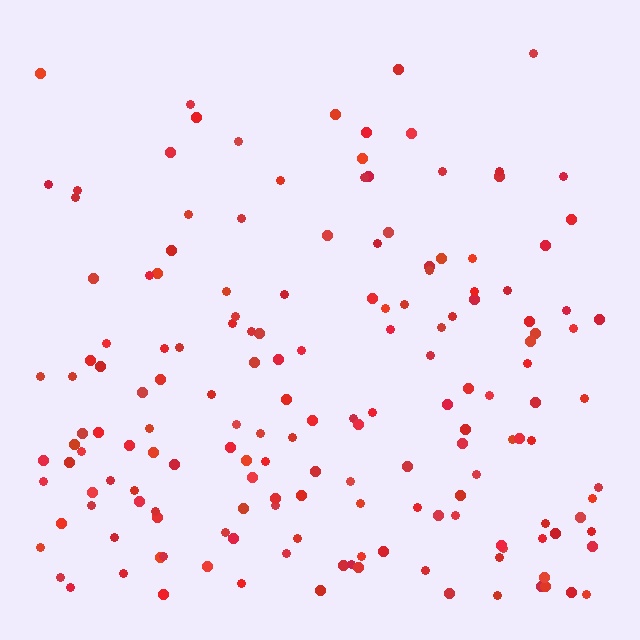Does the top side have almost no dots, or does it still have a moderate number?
Still a moderate number, just noticeably fewer than the bottom.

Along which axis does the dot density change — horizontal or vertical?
Vertical.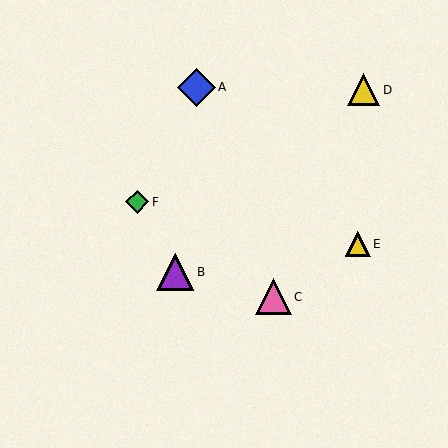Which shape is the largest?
The blue diamond (labeled A) is the largest.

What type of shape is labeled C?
Shape C is a pink triangle.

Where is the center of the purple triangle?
The center of the purple triangle is at (175, 272).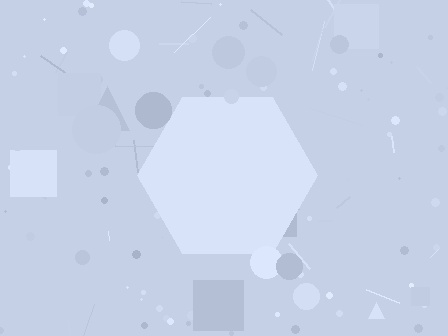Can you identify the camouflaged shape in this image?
The camouflaged shape is a hexagon.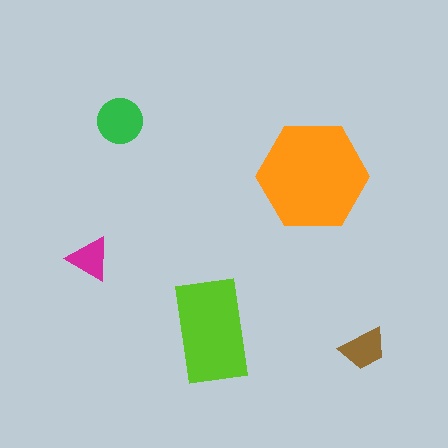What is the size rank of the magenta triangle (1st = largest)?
5th.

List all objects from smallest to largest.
The magenta triangle, the brown trapezoid, the green circle, the lime rectangle, the orange hexagon.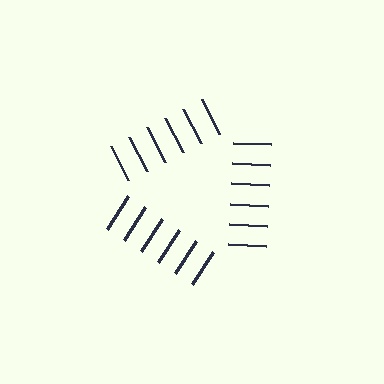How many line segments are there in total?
18 — 6 along each of the 3 edges.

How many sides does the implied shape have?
3 sides — the line-ends trace a triangle.